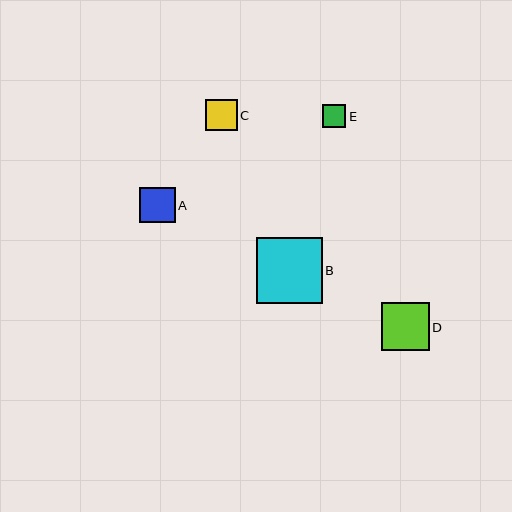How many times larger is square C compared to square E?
Square C is approximately 1.4 times the size of square E.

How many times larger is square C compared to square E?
Square C is approximately 1.4 times the size of square E.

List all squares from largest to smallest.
From largest to smallest: B, D, A, C, E.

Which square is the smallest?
Square E is the smallest with a size of approximately 23 pixels.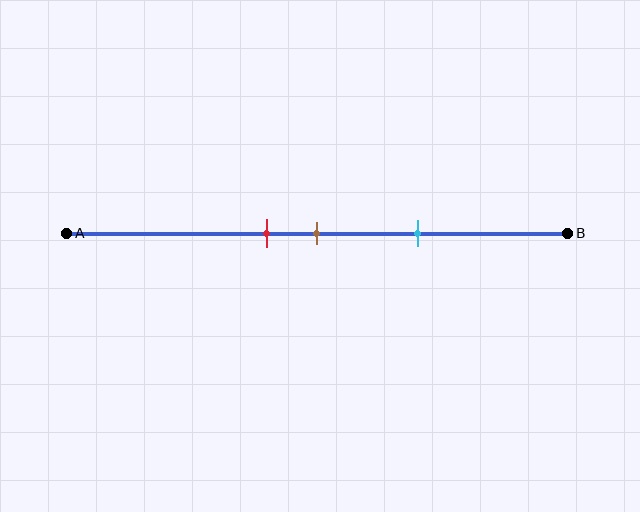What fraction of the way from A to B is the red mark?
The red mark is approximately 40% (0.4) of the way from A to B.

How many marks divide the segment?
There are 3 marks dividing the segment.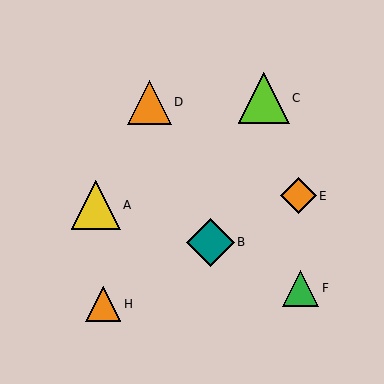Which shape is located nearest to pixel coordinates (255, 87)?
The lime triangle (labeled C) at (264, 98) is nearest to that location.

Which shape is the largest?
The lime triangle (labeled C) is the largest.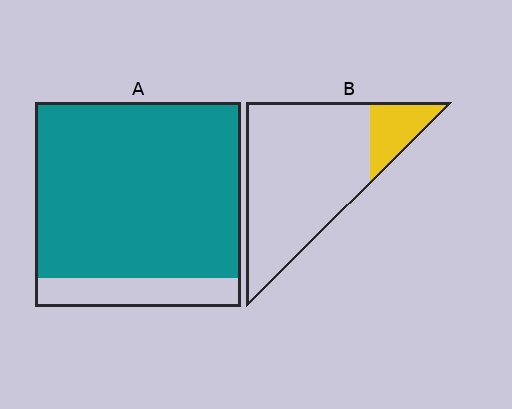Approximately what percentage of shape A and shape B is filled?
A is approximately 85% and B is approximately 15%.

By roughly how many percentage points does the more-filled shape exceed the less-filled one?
By roughly 70 percentage points (A over B).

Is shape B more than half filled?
No.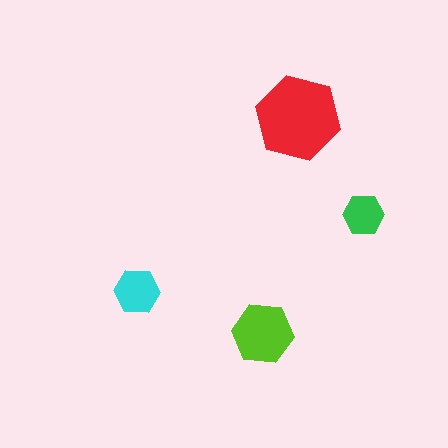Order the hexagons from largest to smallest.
the red one, the lime one, the cyan one, the green one.